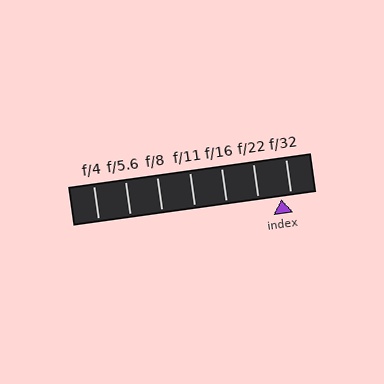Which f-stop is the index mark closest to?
The index mark is closest to f/32.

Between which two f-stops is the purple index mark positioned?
The index mark is between f/22 and f/32.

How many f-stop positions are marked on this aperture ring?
There are 7 f-stop positions marked.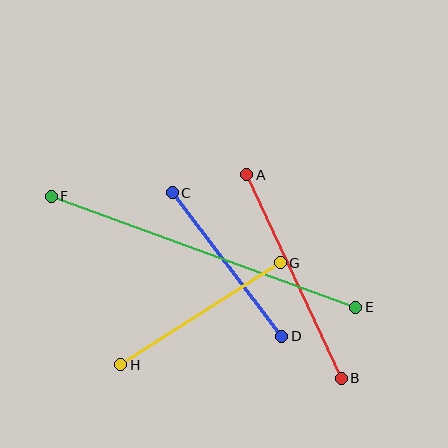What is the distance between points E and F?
The distance is approximately 324 pixels.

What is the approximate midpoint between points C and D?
The midpoint is at approximately (227, 265) pixels.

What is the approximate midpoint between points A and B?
The midpoint is at approximately (294, 277) pixels.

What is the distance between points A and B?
The distance is approximately 224 pixels.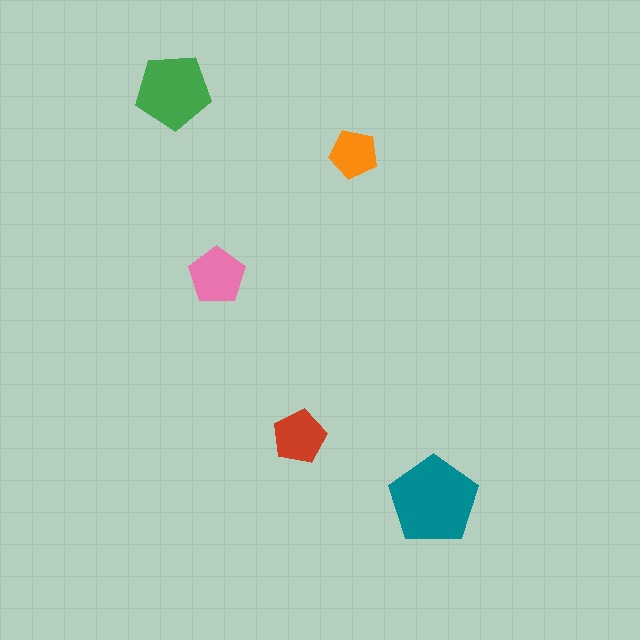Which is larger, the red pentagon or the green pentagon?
The green one.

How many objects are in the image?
There are 5 objects in the image.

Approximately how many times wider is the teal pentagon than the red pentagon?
About 1.5 times wider.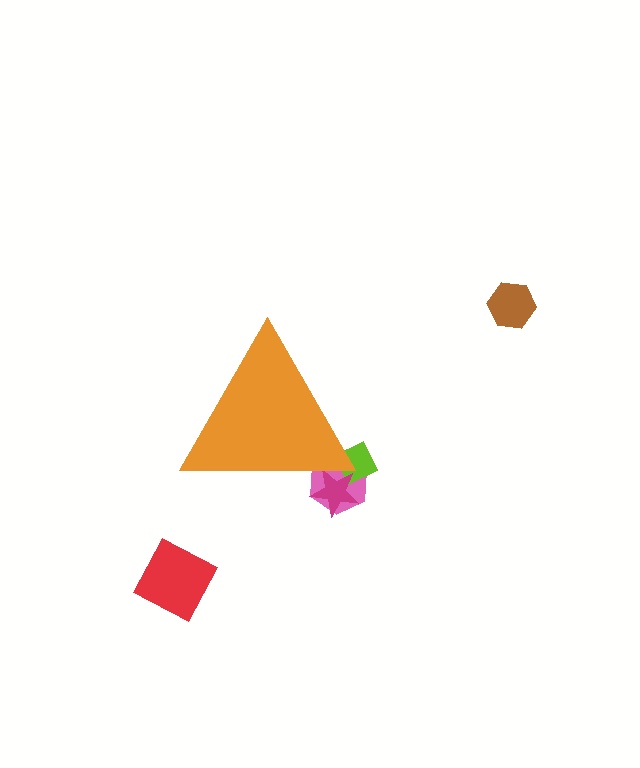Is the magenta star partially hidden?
Yes, the magenta star is partially hidden behind the orange triangle.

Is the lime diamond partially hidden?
Yes, the lime diamond is partially hidden behind the orange triangle.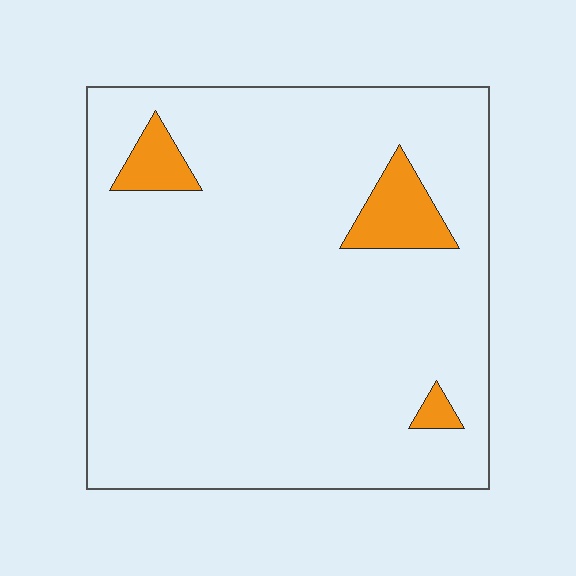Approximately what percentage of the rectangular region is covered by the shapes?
Approximately 5%.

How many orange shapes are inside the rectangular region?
3.